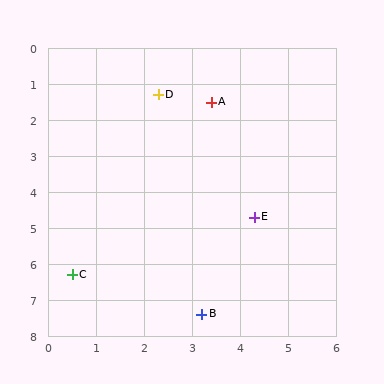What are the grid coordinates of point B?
Point B is at approximately (3.2, 7.4).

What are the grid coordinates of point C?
Point C is at approximately (0.5, 6.3).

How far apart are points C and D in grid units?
Points C and D are about 5.3 grid units apart.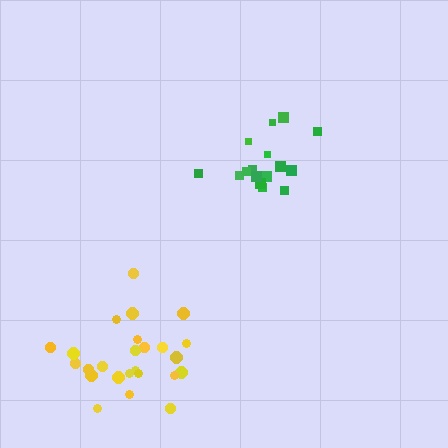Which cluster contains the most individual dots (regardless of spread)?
Yellow (25).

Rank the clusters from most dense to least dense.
green, yellow.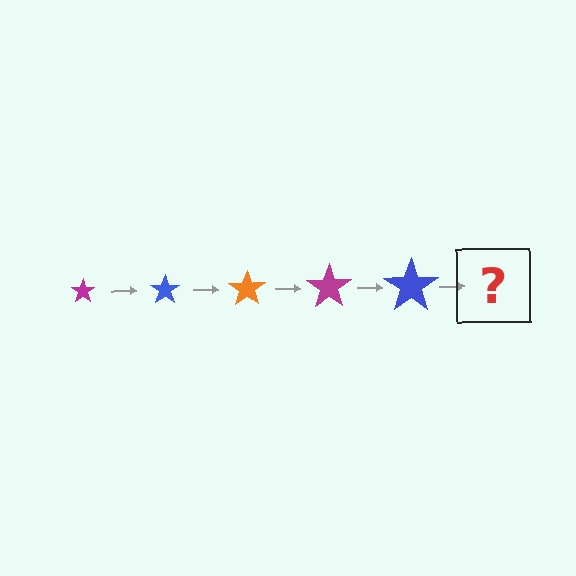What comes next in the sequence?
The next element should be an orange star, larger than the previous one.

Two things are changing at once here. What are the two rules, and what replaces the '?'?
The two rules are that the star grows larger each step and the color cycles through magenta, blue, and orange. The '?' should be an orange star, larger than the previous one.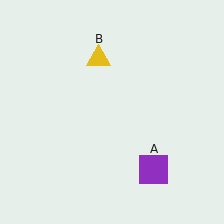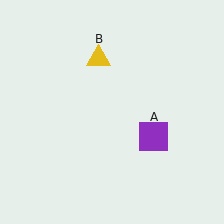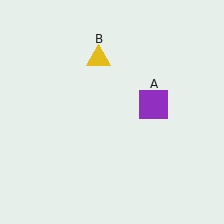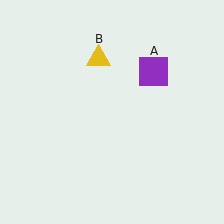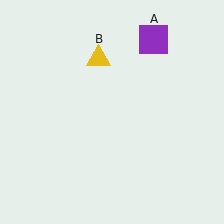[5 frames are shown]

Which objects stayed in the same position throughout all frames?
Yellow triangle (object B) remained stationary.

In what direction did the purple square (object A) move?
The purple square (object A) moved up.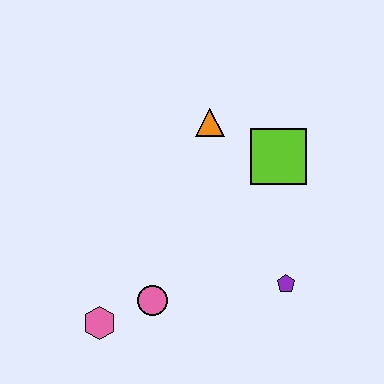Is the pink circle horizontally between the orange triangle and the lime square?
No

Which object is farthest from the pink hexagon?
The lime square is farthest from the pink hexagon.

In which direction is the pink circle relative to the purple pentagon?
The pink circle is to the left of the purple pentagon.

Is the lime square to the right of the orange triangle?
Yes